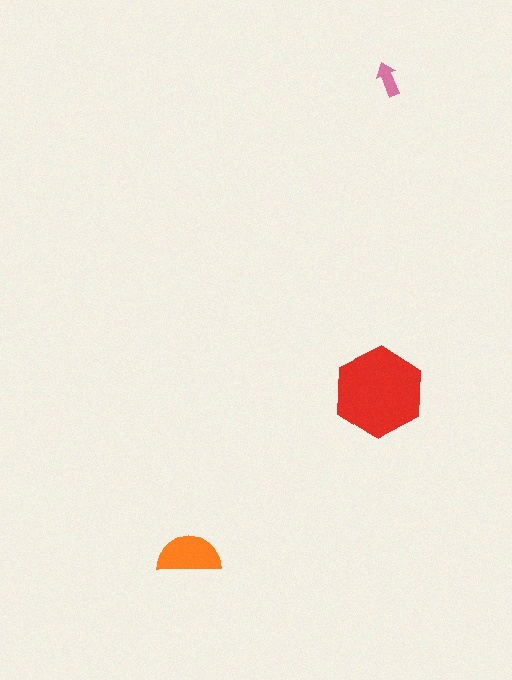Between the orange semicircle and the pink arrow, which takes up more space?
The orange semicircle.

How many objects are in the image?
There are 3 objects in the image.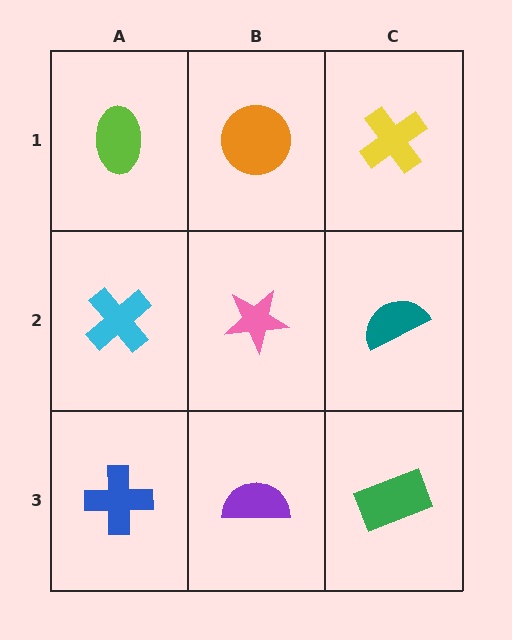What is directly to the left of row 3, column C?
A purple semicircle.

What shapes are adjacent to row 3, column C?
A teal semicircle (row 2, column C), a purple semicircle (row 3, column B).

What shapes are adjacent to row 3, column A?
A cyan cross (row 2, column A), a purple semicircle (row 3, column B).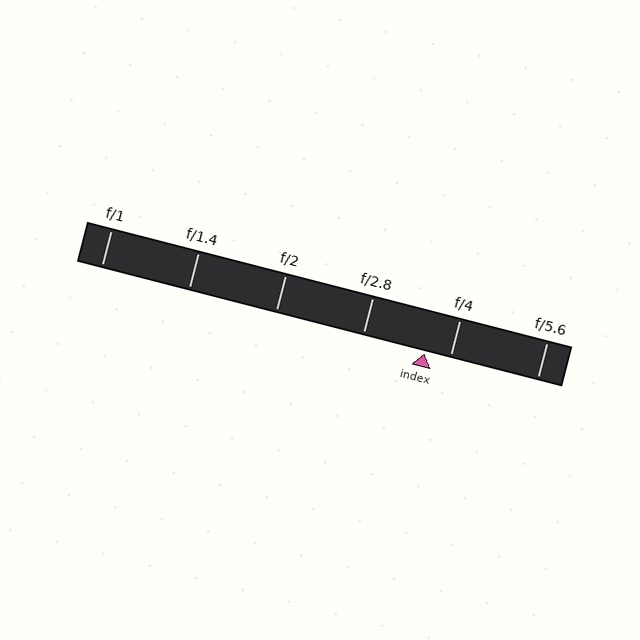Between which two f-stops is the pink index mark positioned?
The index mark is between f/2.8 and f/4.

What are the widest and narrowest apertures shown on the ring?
The widest aperture shown is f/1 and the narrowest is f/5.6.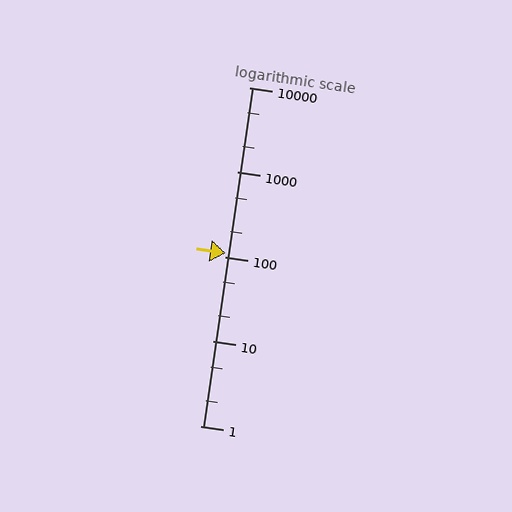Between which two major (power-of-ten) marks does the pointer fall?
The pointer is between 100 and 1000.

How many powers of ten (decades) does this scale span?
The scale spans 4 decades, from 1 to 10000.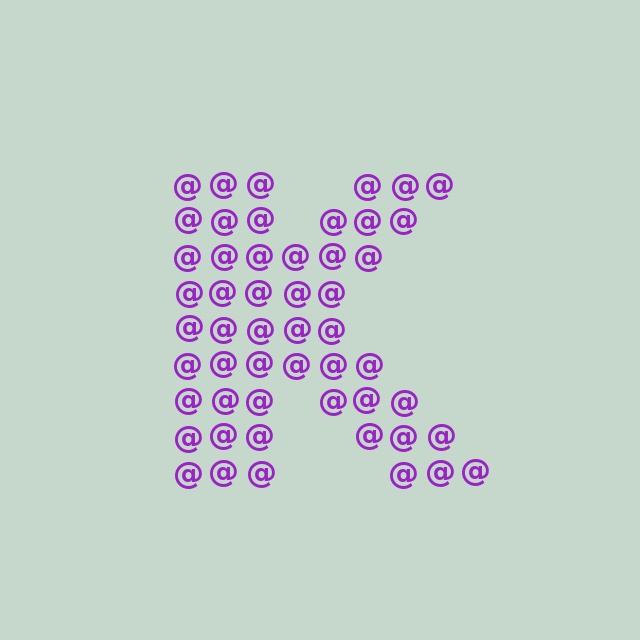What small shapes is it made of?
It is made of small at signs.